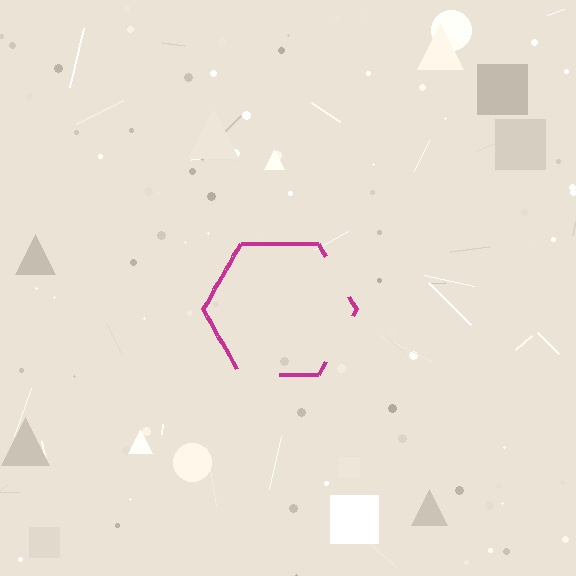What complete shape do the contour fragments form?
The contour fragments form a hexagon.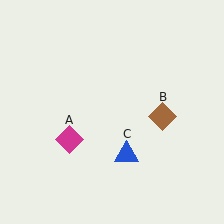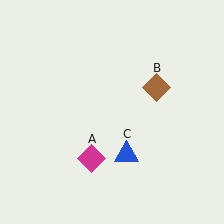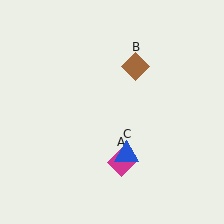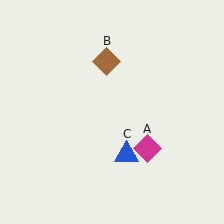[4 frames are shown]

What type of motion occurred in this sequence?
The magenta diamond (object A), brown diamond (object B) rotated counterclockwise around the center of the scene.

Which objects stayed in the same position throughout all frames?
Blue triangle (object C) remained stationary.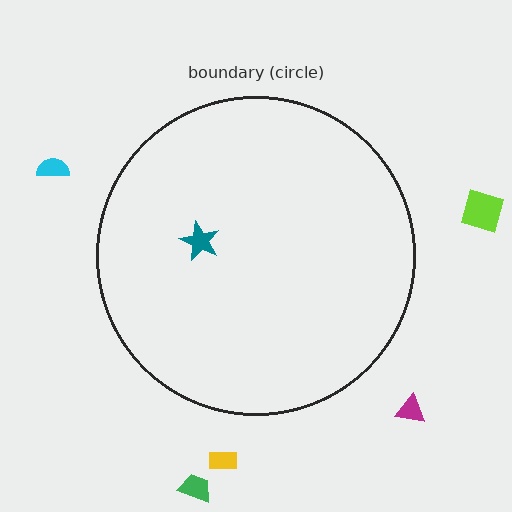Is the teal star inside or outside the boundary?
Inside.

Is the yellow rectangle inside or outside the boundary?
Outside.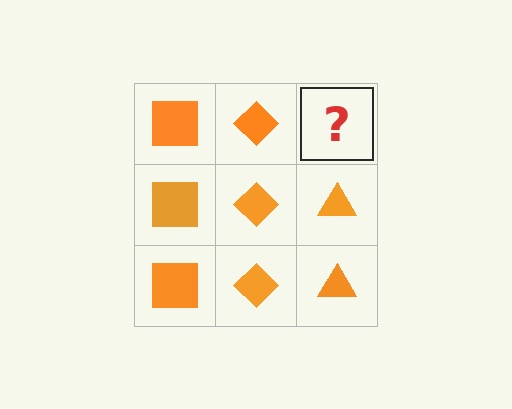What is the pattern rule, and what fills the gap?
The rule is that each column has a consistent shape. The gap should be filled with an orange triangle.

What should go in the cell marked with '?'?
The missing cell should contain an orange triangle.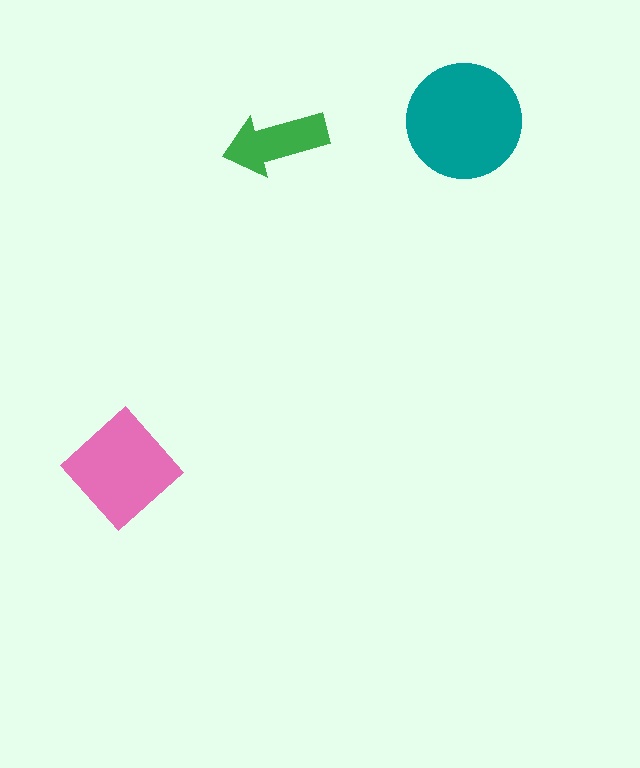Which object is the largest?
The teal circle.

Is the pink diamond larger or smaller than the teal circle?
Smaller.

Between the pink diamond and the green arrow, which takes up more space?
The pink diamond.